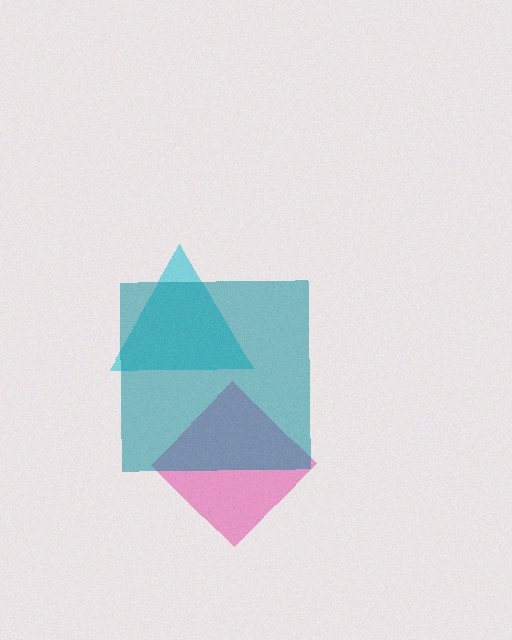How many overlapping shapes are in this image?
There are 3 overlapping shapes in the image.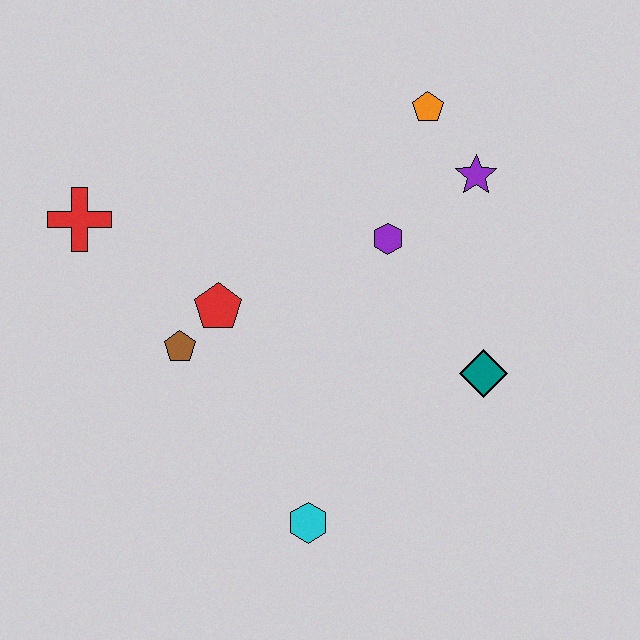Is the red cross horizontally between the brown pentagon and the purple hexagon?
No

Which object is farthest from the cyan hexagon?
The orange pentagon is farthest from the cyan hexagon.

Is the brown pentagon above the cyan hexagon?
Yes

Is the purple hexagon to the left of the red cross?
No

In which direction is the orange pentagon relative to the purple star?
The orange pentagon is above the purple star.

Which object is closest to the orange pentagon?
The purple star is closest to the orange pentagon.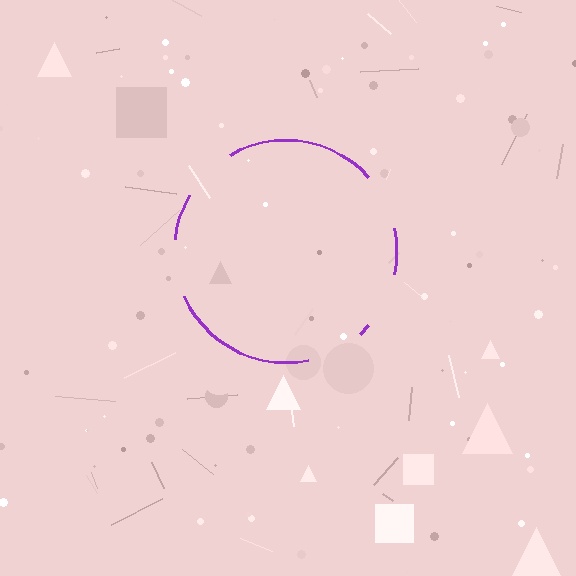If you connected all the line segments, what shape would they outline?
They would outline a circle.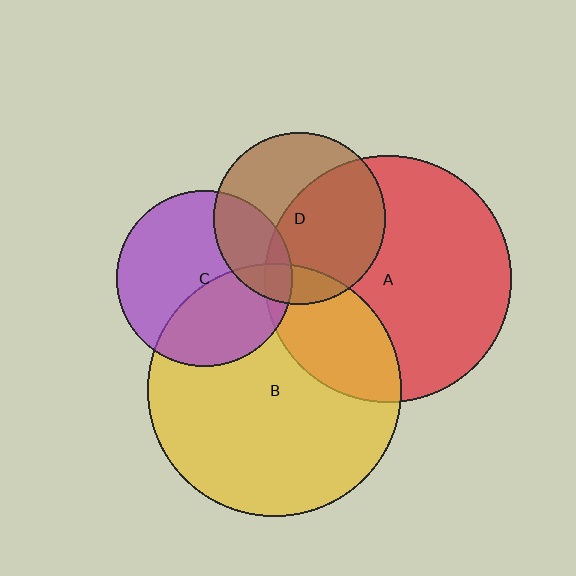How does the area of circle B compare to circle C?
Approximately 2.1 times.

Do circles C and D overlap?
Yes.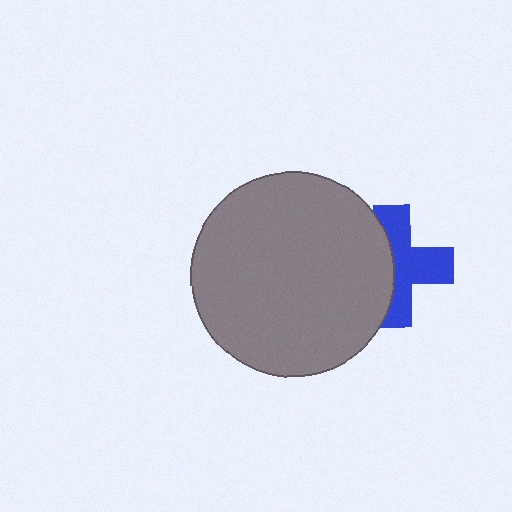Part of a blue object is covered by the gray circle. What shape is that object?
It is a cross.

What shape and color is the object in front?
The object in front is a gray circle.